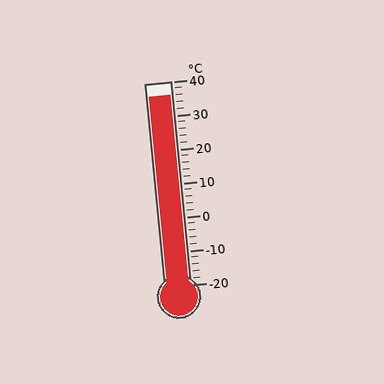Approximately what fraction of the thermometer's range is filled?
The thermometer is filled to approximately 95% of its range.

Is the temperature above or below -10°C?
The temperature is above -10°C.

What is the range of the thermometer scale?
The thermometer scale ranges from -20°C to 40°C.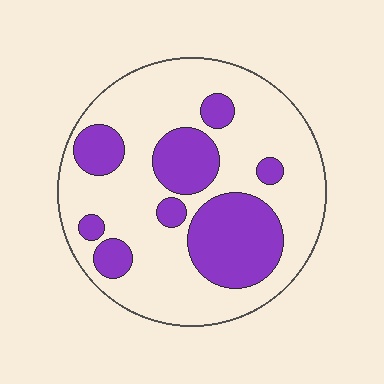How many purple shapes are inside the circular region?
8.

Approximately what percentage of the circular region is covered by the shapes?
Approximately 30%.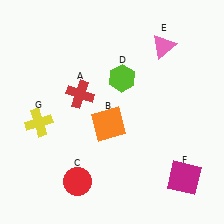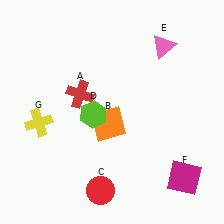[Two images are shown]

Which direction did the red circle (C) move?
The red circle (C) moved right.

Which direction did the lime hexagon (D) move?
The lime hexagon (D) moved down.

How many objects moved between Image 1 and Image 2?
2 objects moved between the two images.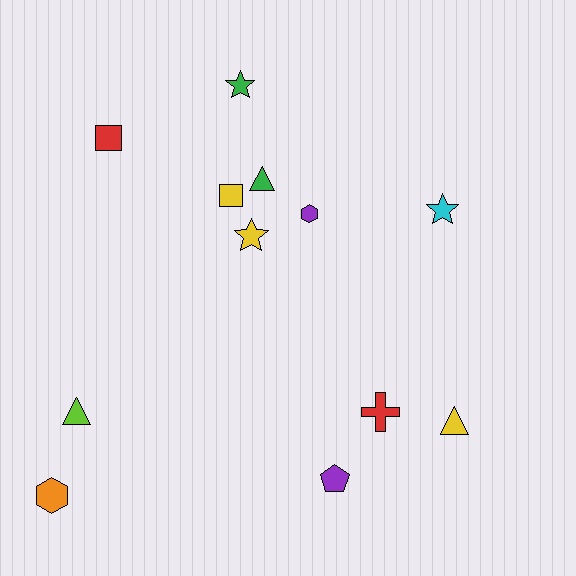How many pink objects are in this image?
There are no pink objects.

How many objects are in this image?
There are 12 objects.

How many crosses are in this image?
There is 1 cross.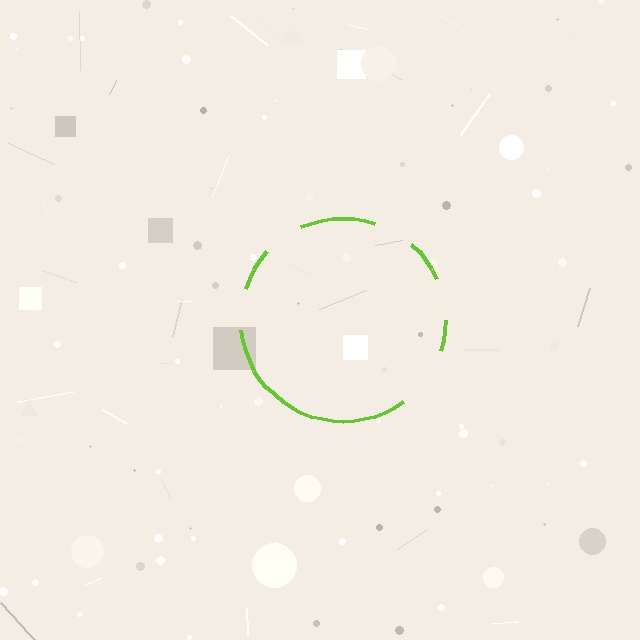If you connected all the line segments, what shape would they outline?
They would outline a circle.